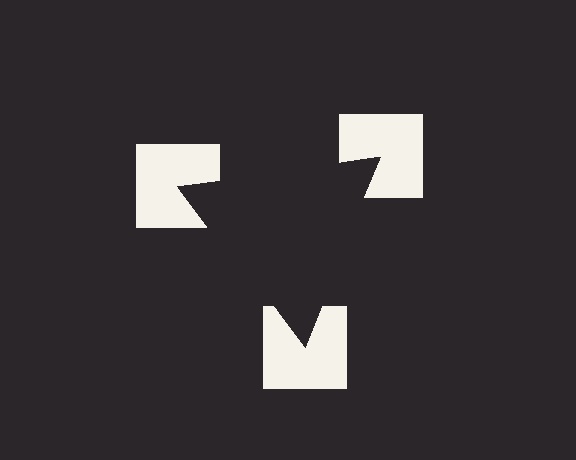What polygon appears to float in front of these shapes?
An illusory triangle — its edges are inferred from the aligned wedge cuts in the notched squares, not physically drawn.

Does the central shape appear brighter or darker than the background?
It typically appears slightly darker than the background, even though no actual brightness change is drawn.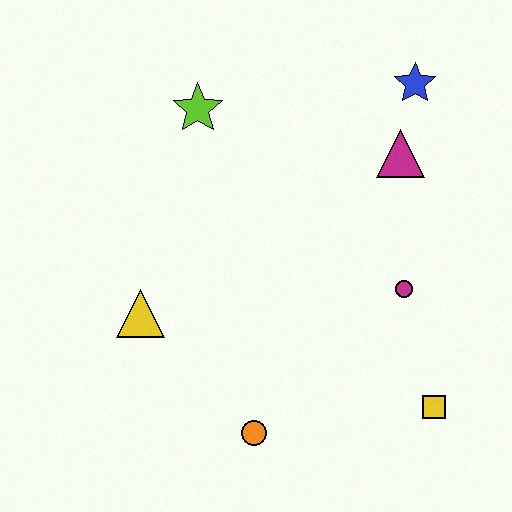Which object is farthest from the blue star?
The orange circle is farthest from the blue star.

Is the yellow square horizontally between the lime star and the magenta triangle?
No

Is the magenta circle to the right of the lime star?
Yes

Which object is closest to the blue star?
The magenta triangle is closest to the blue star.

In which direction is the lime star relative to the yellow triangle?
The lime star is above the yellow triangle.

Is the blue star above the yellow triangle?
Yes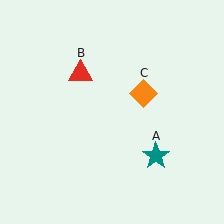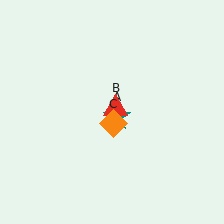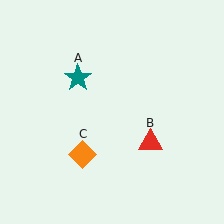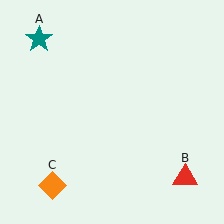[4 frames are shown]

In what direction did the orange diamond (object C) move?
The orange diamond (object C) moved down and to the left.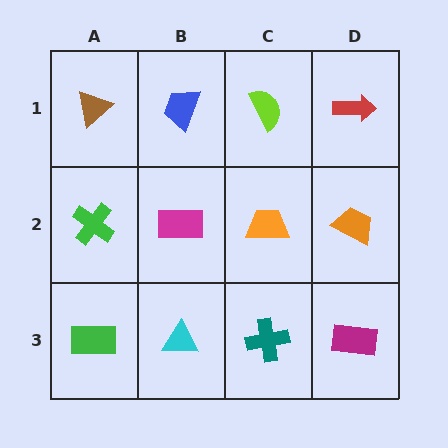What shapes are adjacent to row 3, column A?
A green cross (row 2, column A), a cyan triangle (row 3, column B).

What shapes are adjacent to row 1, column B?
A magenta rectangle (row 2, column B), a brown triangle (row 1, column A), a lime semicircle (row 1, column C).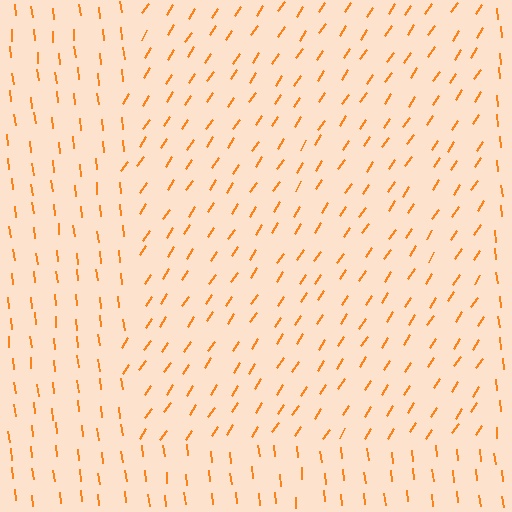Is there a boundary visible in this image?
Yes, there is a texture boundary formed by a change in line orientation.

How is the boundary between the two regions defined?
The boundary is defined purely by a change in line orientation (approximately 40 degrees difference). All lines are the same color and thickness.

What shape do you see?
I see a rectangle.